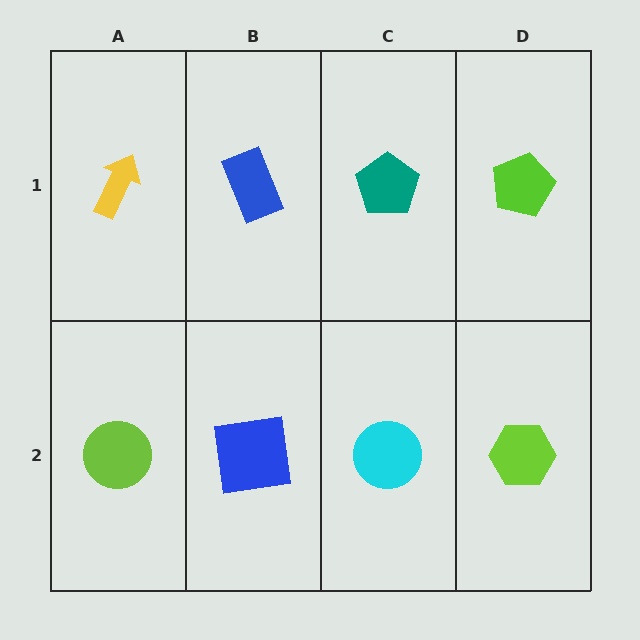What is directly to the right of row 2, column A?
A blue square.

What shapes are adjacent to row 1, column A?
A lime circle (row 2, column A), a blue rectangle (row 1, column B).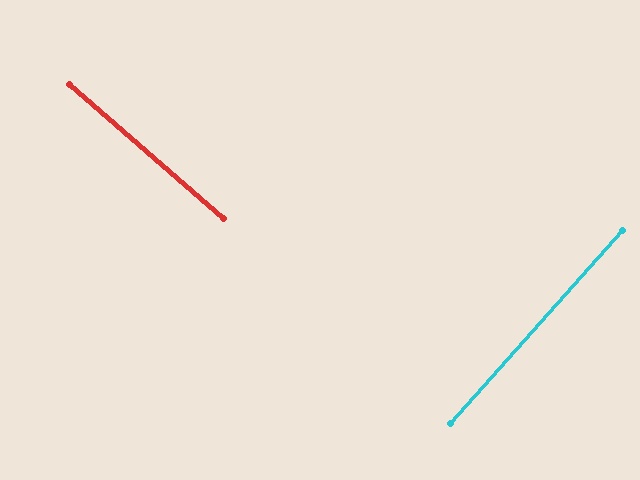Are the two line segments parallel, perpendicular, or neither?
Perpendicular — they meet at approximately 89°.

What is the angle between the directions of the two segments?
Approximately 89 degrees.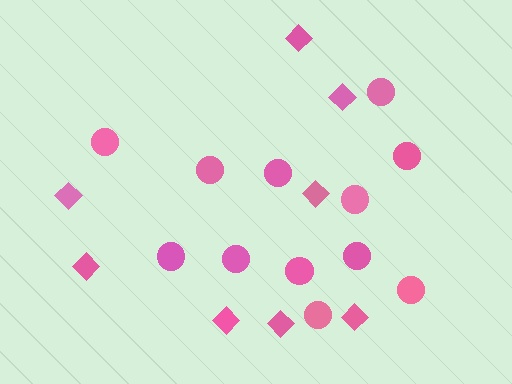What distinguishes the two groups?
There are 2 groups: one group of circles (12) and one group of diamonds (8).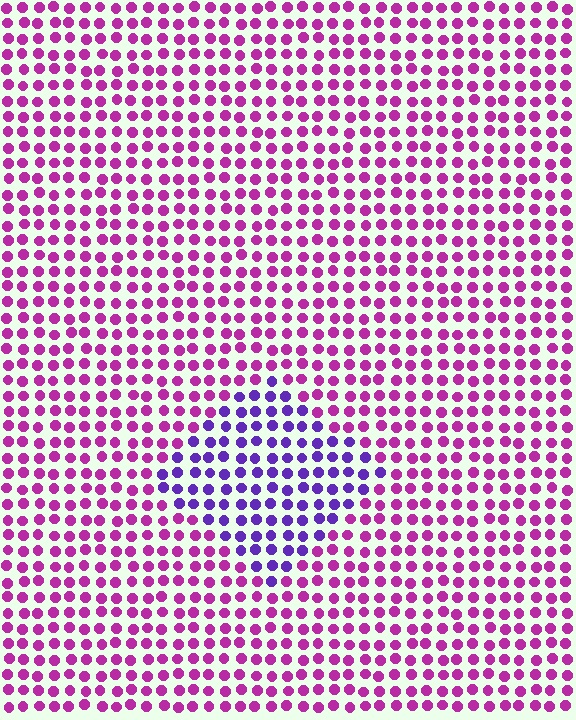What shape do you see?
I see a diamond.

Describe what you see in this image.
The image is filled with small magenta elements in a uniform arrangement. A diamond-shaped region is visible where the elements are tinted to a slightly different hue, forming a subtle color boundary.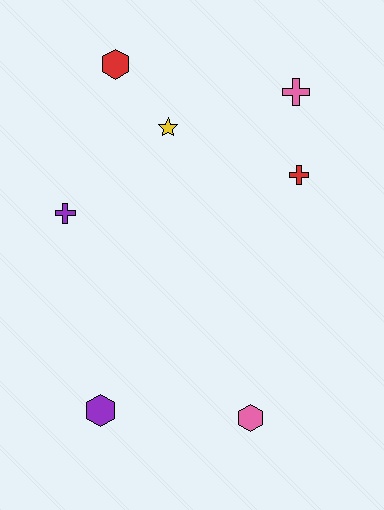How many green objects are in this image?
There are no green objects.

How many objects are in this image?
There are 7 objects.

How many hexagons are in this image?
There are 3 hexagons.